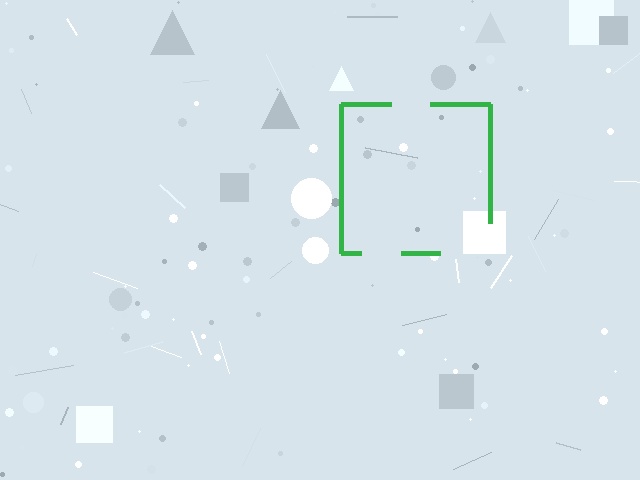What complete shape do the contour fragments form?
The contour fragments form a square.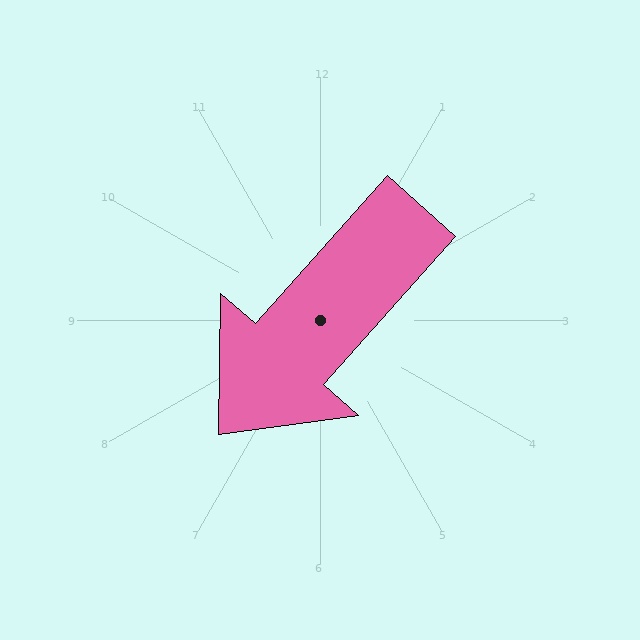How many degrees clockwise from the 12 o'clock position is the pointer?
Approximately 222 degrees.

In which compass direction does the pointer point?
Southwest.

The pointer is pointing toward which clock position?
Roughly 7 o'clock.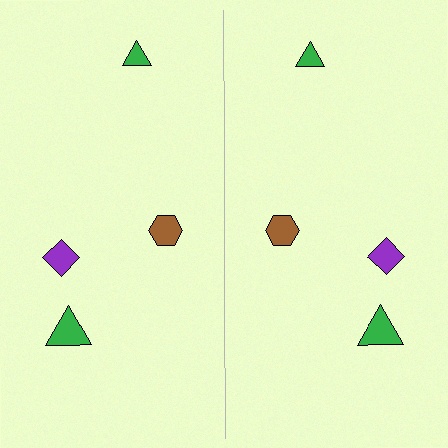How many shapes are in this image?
There are 8 shapes in this image.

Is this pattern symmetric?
Yes, this pattern has bilateral (reflection) symmetry.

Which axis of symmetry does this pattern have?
The pattern has a vertical axis of symmetry running through the center of the image.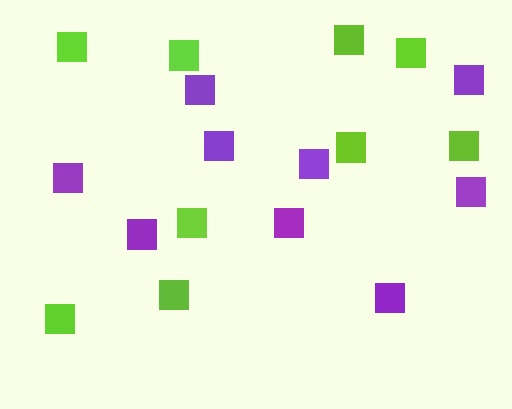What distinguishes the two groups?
There are 2 groups: one group of purple squares (9) and one group of lime squares (9).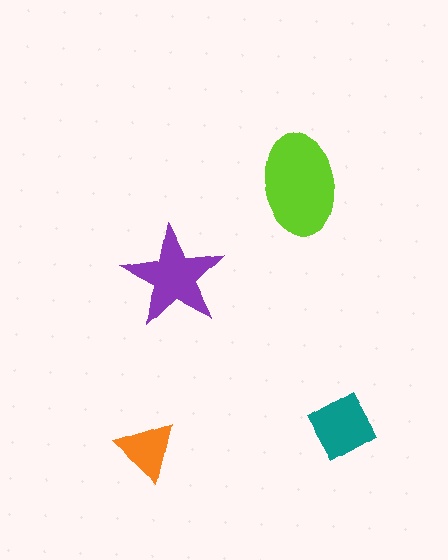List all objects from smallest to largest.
The orange triangle, the teal diamond, the purple star, the lime ellipse.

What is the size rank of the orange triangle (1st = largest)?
4th.